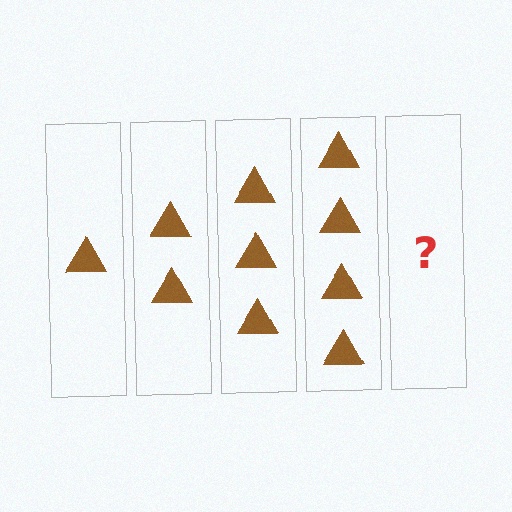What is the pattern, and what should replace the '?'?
The pattern is that each step adds one more triangle. The '?' should be 5 triangles.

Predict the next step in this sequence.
The next step is 5 triangles.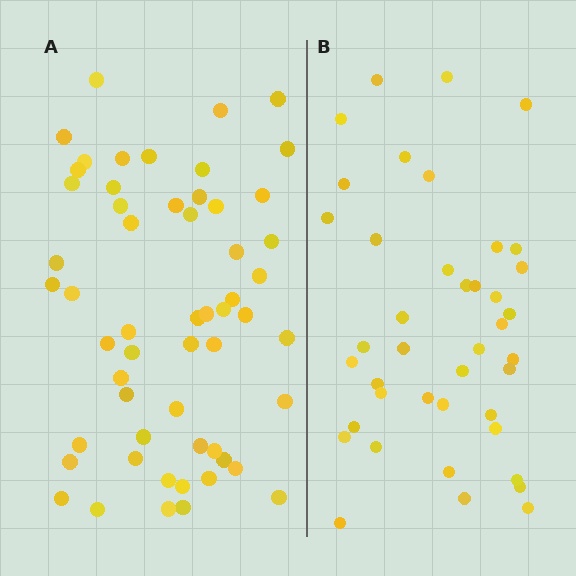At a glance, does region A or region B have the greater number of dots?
Region A (the left region) has more dots.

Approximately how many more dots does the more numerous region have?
Region A has approximately 15 more dots than region B.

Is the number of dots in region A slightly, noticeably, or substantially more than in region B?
Region A has noticeably more, but not dramatically so. The ratio is roughly 1.4 to 1.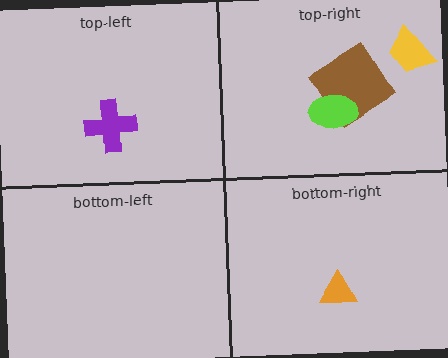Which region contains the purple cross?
The top-left region.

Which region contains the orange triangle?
The bottom-right region.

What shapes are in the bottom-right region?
The orange triangle.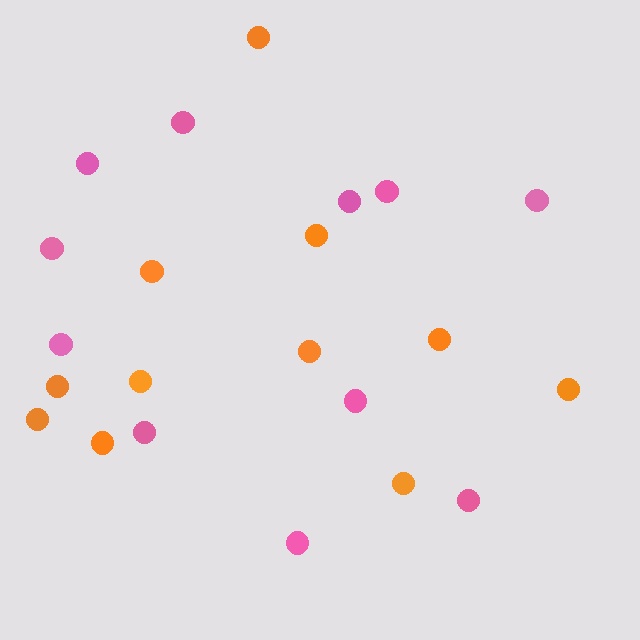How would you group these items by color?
There are 2 groups: one group of orange circles (11) and one group of pink circles (11).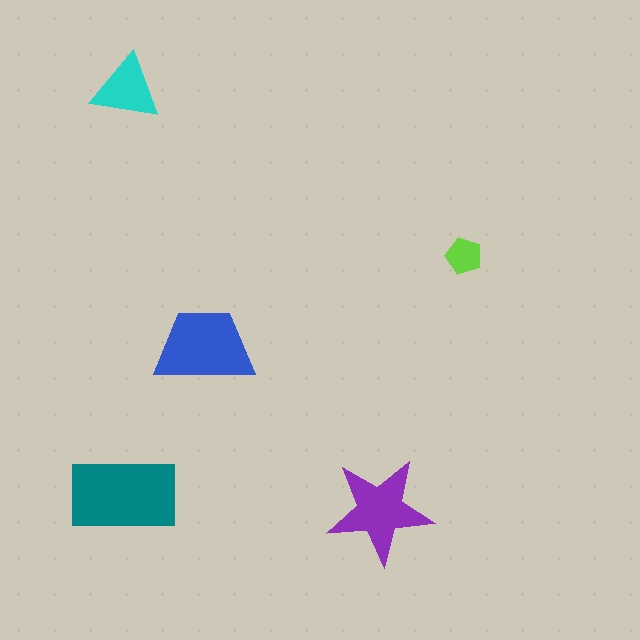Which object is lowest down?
The purple star is bottommost.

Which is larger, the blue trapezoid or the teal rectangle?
The teal rectangle.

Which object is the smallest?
The lime pentagon.